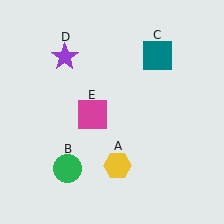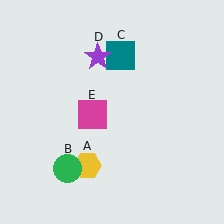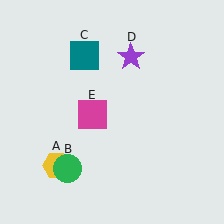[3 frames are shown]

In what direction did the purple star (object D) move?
The purple star (object D) moved right.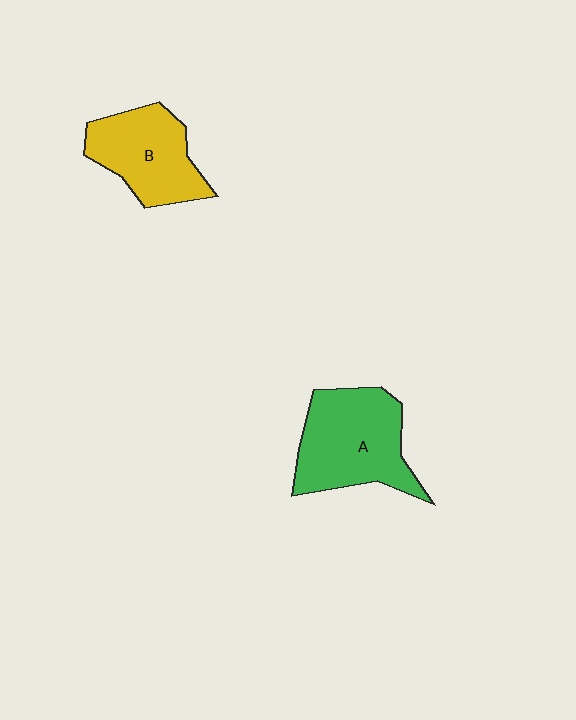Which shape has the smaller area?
Shape B (yellow).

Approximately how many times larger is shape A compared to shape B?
Approximately 1.2 times.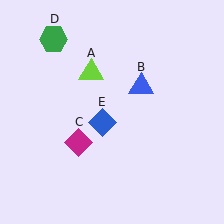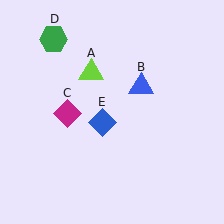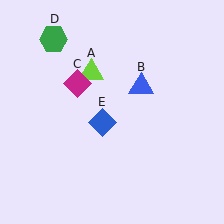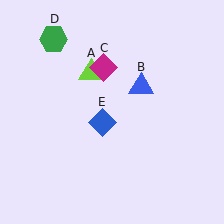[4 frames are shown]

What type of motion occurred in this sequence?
The magenta diamond (object C) rotated clockwise around the center of the scene.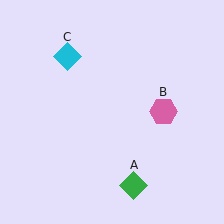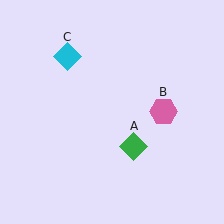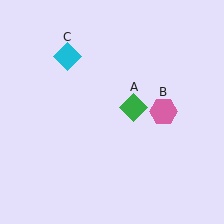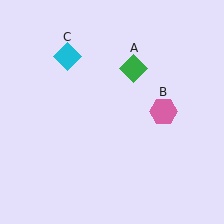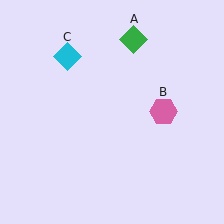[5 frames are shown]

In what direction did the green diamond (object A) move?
The green diamond (object A) moved up.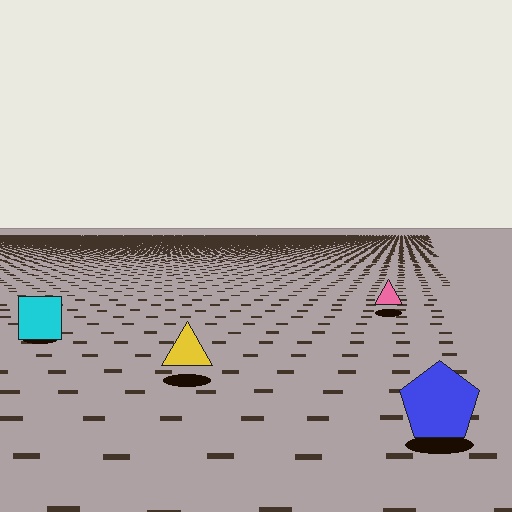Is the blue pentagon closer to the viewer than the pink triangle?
Yes. The blue pentagon is closer — you can tell from the texture gradient: the ground texture is coarser near it.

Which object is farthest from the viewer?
The pink triangle is farthest from the viewer. It appears smaller and the ground texture around it is denser.